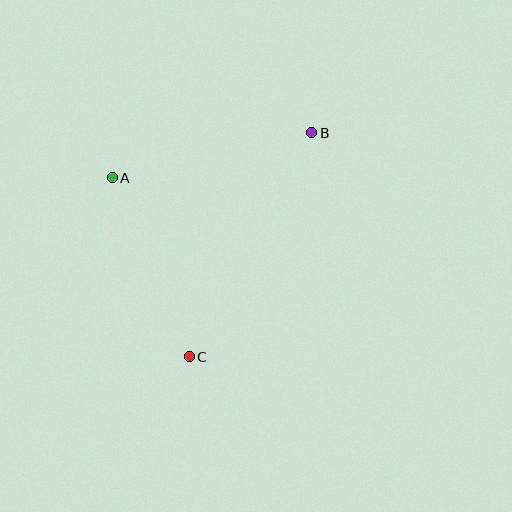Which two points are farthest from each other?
Points B and C are farthest from each other.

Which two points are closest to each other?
Points A and C are closest to each other.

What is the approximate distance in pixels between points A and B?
The distance between A and B is approximately 204 pixels.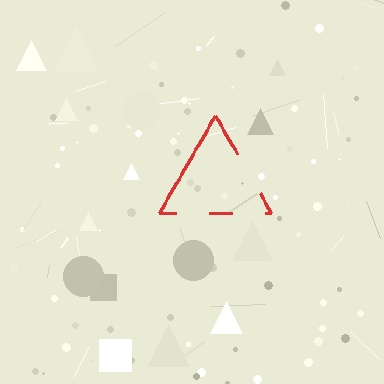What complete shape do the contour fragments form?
The contour fragments form a triangle.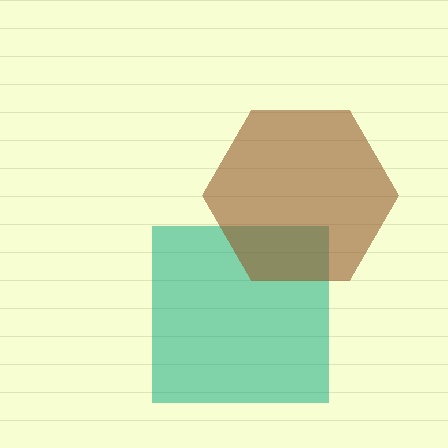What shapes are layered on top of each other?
The layered shapes are: a teal square, a brown hexagon.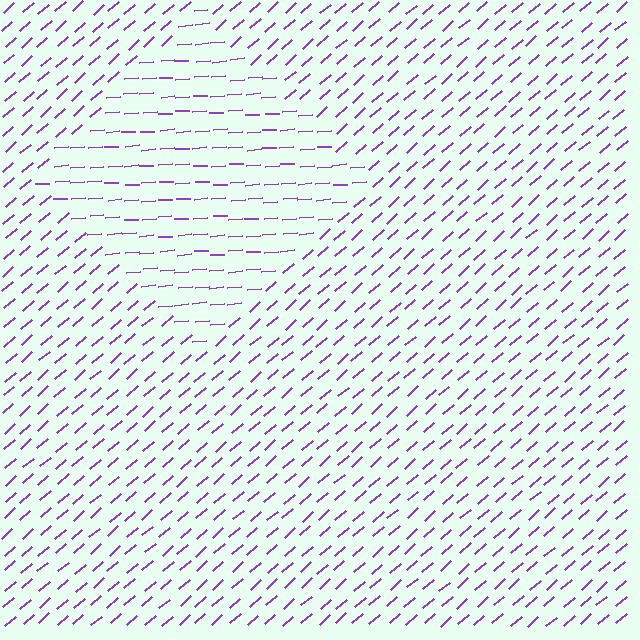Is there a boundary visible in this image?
Yes, there is a texture boundary formed by a change in line orientation.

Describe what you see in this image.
The image is filled with small purple line segments. A diamond region in the image has lines oriented differently from the surrounding lines, creating a visible texture boundary.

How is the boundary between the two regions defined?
The boundary is defined purely by a change in line orientation (approximately 37 degrees difference). All lines are the same color and thickness.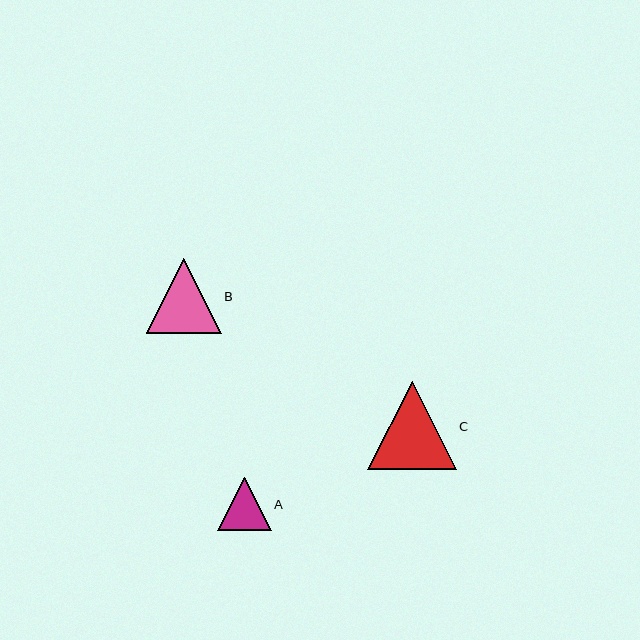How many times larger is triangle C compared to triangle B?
Triangle C is approximately 1.2 times the size of triangle B.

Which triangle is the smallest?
Triangle A is the smallest with a size of approximately 53 pixels.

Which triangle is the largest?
Triangle C is the largest with a size of approximately 89 pixels.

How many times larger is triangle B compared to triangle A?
Triangle B is approximately 1.4 times the size of triangle A.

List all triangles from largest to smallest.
From largest to smallest: C, B, A.